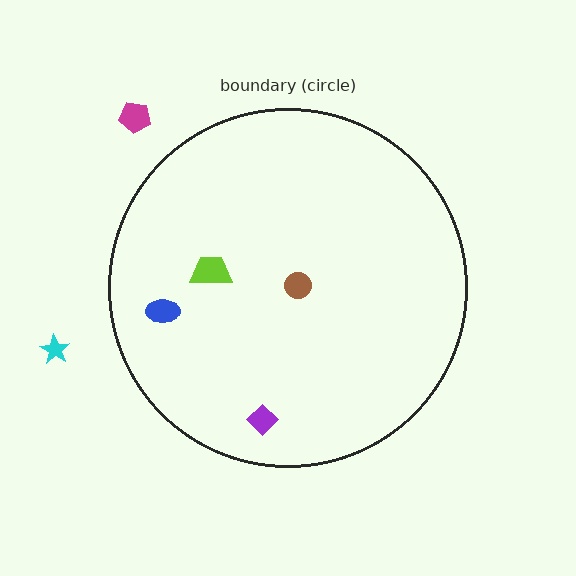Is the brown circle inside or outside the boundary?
Inside.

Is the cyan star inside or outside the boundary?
Outside.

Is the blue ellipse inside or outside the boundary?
Inside.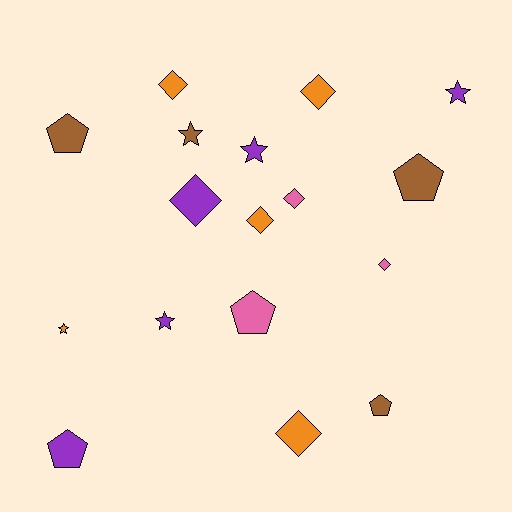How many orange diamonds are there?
There are 4 orange diamonds.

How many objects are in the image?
There are 17 objects.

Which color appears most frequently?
Purple, with 5 objects.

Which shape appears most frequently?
Diamond, with 7 objects.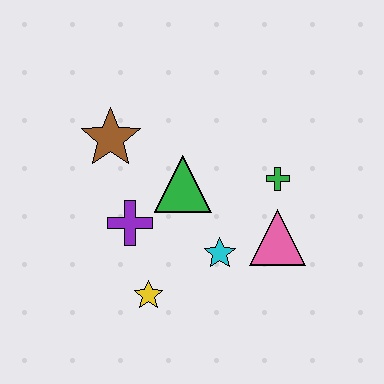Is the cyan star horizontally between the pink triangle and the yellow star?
Yes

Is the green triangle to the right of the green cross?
No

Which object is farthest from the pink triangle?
The brown star is farthest from the pink triangle.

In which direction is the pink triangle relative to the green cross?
The pink triangle is below the green cross.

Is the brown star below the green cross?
No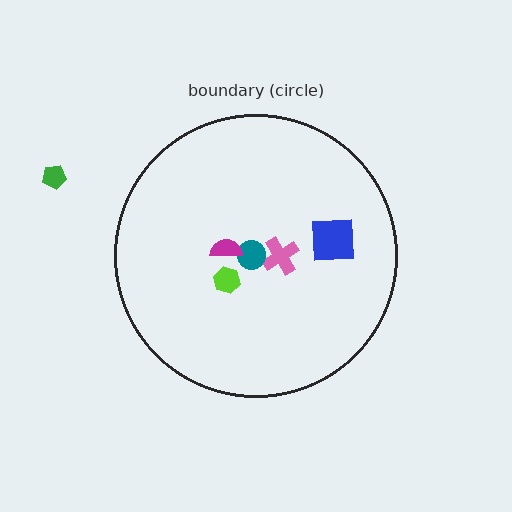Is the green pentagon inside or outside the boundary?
Outside.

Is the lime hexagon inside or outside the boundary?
Inside.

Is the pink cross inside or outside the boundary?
Inside.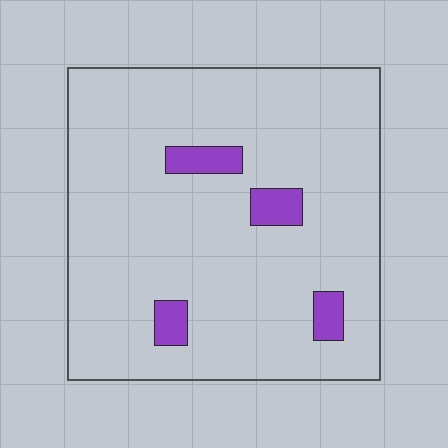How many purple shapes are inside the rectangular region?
4.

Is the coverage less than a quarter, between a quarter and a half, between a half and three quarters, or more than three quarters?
Less than a quarter.